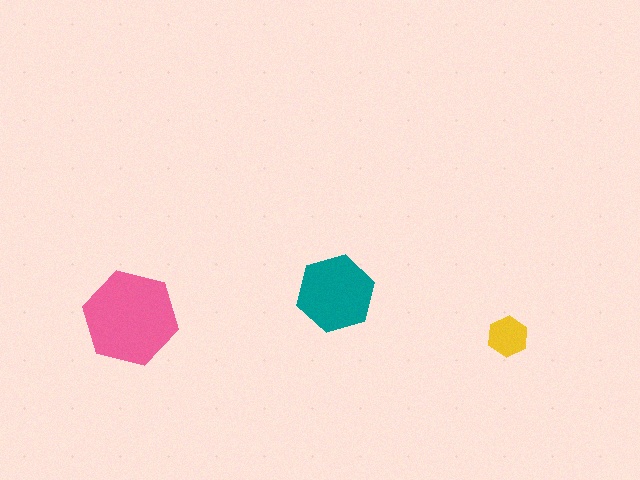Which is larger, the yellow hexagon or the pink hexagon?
The pink one.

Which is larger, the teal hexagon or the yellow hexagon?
The teal one.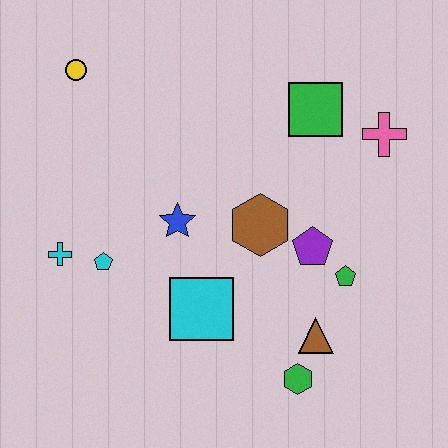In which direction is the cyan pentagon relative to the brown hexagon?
The cyan pentagon is to the left of the brown hexagon.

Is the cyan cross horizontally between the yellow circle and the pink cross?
No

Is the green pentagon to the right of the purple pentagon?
Yes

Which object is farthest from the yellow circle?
The green hexagon is farthest from the yellow circle.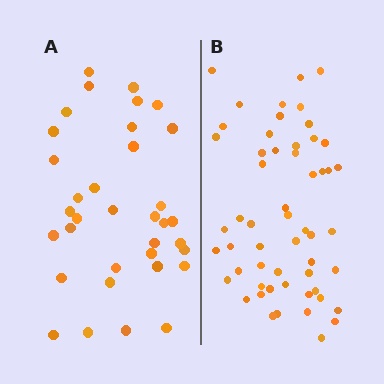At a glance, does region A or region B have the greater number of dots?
Region B (the right region) has more dots.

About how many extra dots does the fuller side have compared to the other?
Region B has approximately 20 more dots than region A.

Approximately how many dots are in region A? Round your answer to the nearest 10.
About 40 dots. (The exact count is 35, which rounds to 40.)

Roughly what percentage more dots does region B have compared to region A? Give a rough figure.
About 55% more.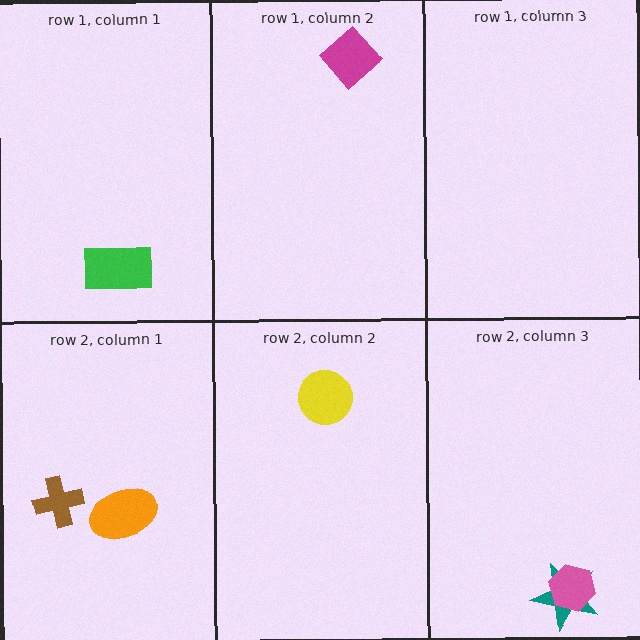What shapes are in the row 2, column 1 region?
The brown cross, the orange ellipse.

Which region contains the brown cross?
The row 2, column 1 region.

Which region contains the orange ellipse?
The row 2, column 1 region.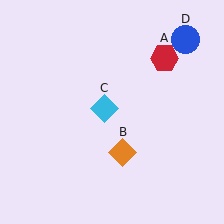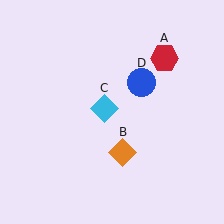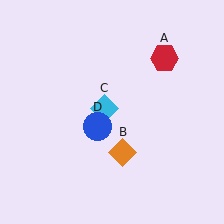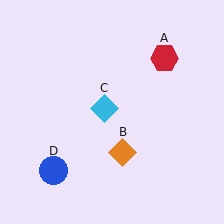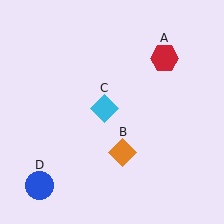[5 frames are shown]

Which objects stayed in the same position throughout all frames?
Red hexagon (object A) and orange diamond (object B) and cyan diamond (object C) remained stationary.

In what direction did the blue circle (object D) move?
The blue circle (object D) moved down and to the left.